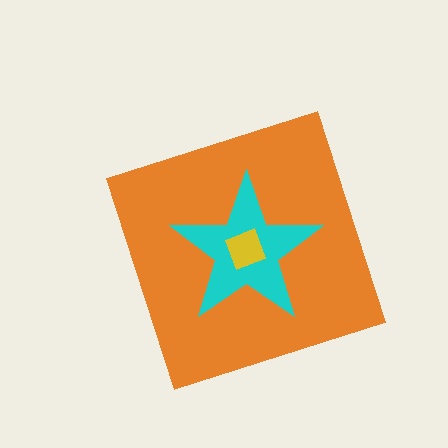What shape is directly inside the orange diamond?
The cyan star.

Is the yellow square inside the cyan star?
Yes.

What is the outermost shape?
The orange diamond.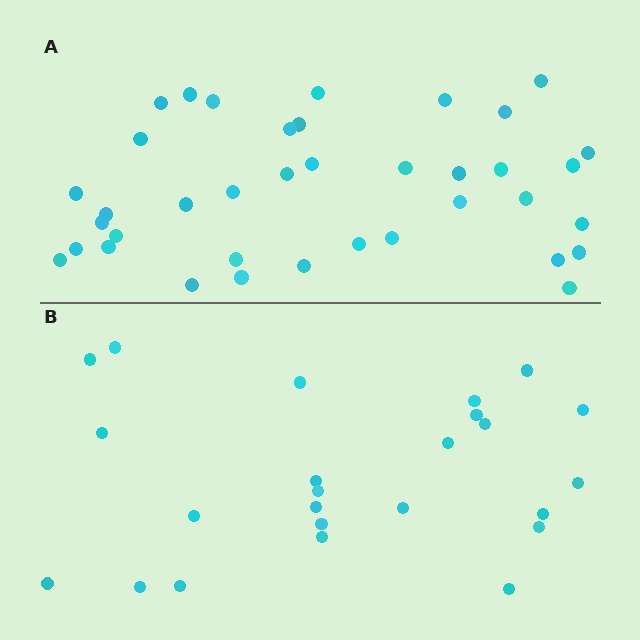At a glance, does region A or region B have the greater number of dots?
Region A (the top region) has more dots.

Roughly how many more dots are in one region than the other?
Region A has approximately 15 more dots than region B.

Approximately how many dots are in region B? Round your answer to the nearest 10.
About 20 dots. (The exact count is 24, which rounds to 20.)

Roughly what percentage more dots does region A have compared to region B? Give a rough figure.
About 60% more.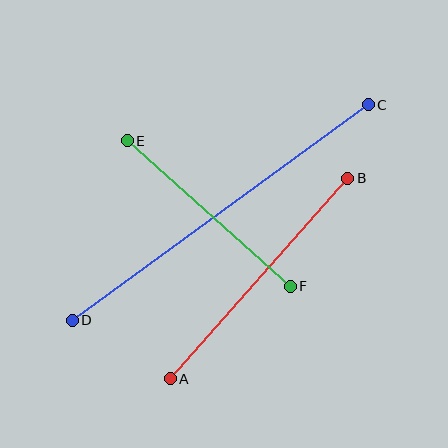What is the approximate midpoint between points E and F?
The midpoint is at approximately (209, 213) pixels.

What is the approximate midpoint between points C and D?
The midpoint is at approximately (220, 213) pixels.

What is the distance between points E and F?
The distance is approximately 218 pixels.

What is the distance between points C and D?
The distance is approximately 366 pixels.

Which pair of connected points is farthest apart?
Points C and D are farthest apart.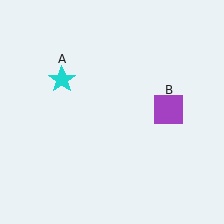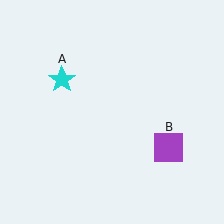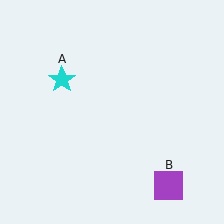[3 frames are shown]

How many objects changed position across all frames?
1 object changed position: purple square (object B).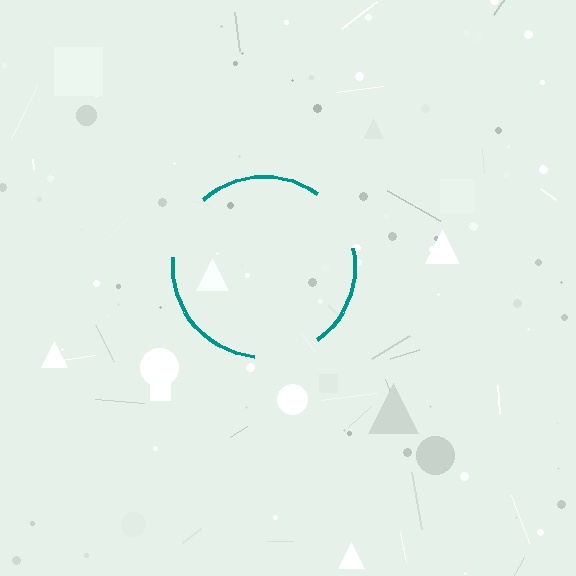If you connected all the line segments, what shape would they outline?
They would outline a circle.